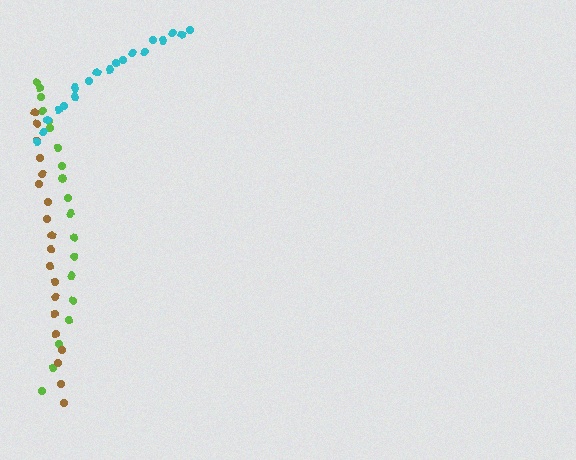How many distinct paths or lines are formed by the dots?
There are 3 distinct paths.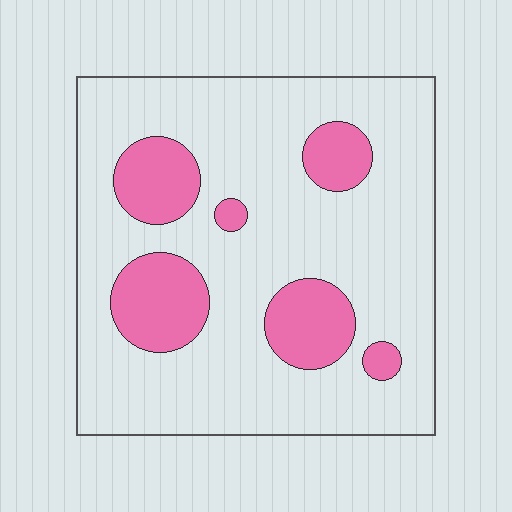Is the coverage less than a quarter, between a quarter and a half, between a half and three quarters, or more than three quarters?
Less than a quarter.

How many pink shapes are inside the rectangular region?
6.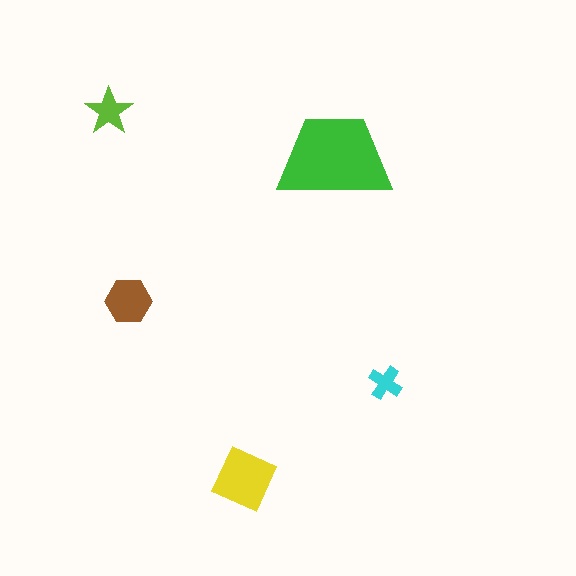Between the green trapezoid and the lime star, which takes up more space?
The green trapezoid.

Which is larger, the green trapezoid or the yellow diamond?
The green trapezoid.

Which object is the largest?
The green trapezoid.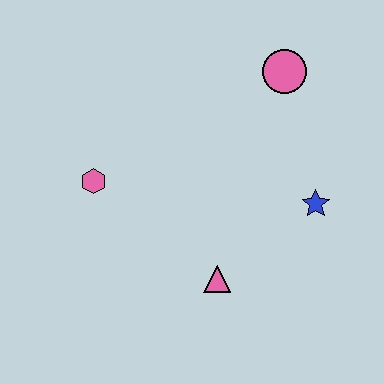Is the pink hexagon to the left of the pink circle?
Yes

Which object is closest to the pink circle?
The blue star is closest to the pink circle.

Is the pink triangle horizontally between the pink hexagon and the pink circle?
Yes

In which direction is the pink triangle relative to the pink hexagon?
The pink triangle is to the right of the pink hexagon.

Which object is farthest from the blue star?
The pink hexagon is farthest from the blue star.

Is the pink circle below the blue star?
No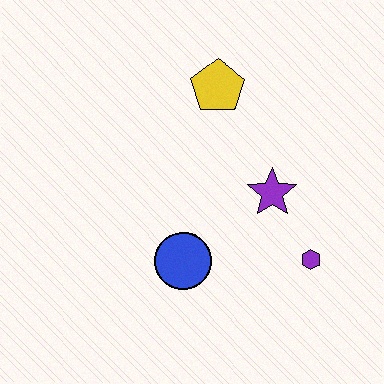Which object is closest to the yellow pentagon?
The purple star is closest to the yellow pentagon.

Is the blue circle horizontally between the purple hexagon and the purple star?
No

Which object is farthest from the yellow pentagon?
The purple hexagon is farthest from the yellow pentagon.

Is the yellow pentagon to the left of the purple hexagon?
Yes